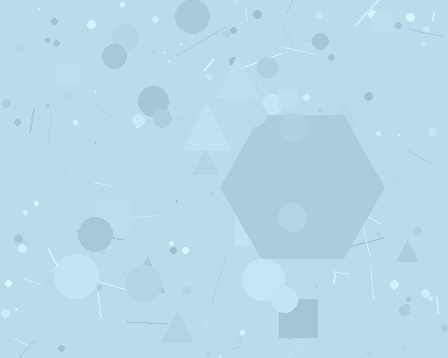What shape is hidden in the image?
A hexagon is hidden in the image.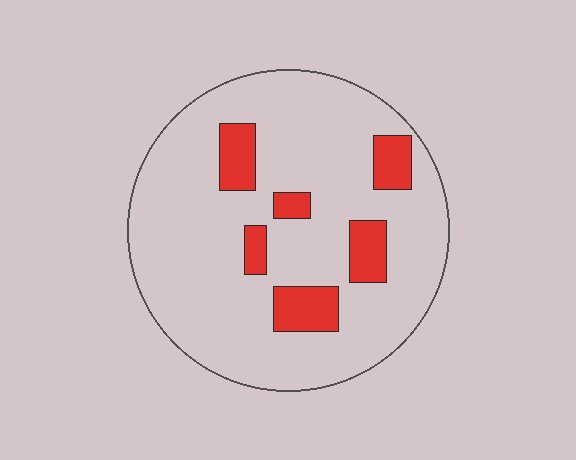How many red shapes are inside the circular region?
6.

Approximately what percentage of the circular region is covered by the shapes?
Approximately 15%.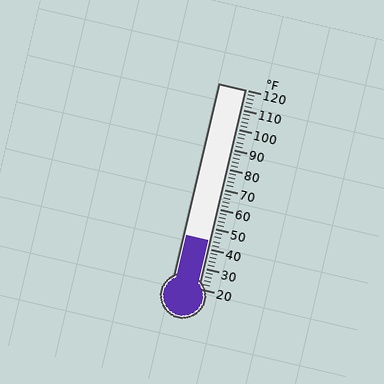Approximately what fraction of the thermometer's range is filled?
The thermometer is filled to approximately 25% of its range.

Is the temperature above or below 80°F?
The temperature is below 80°F.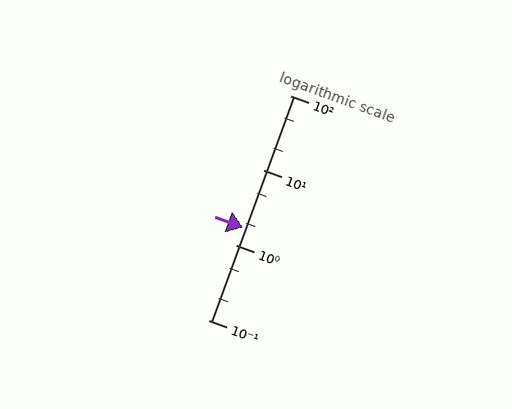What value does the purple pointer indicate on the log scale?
The pointer indicates approximately 1.7.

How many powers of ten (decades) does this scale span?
The scale spans 3 decades, from 0.1 to 100.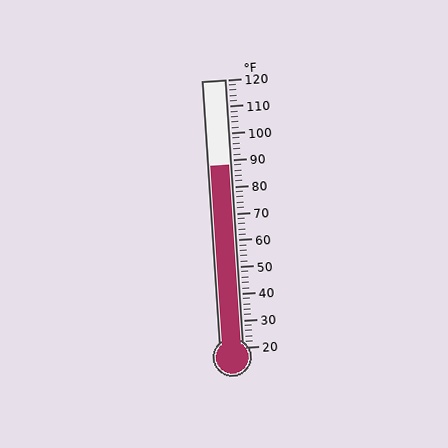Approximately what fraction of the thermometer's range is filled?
The thermometer is filled to approximately 70% of its range.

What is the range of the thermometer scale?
The thermometer scale ranges from 20°F to 120°F.